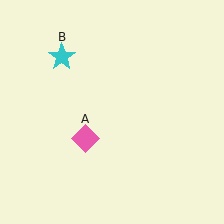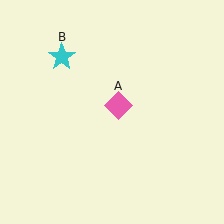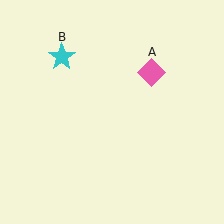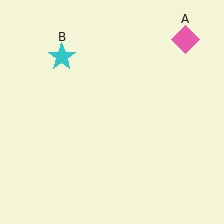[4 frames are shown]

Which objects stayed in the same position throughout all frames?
Cyan star (object B) remained stationary.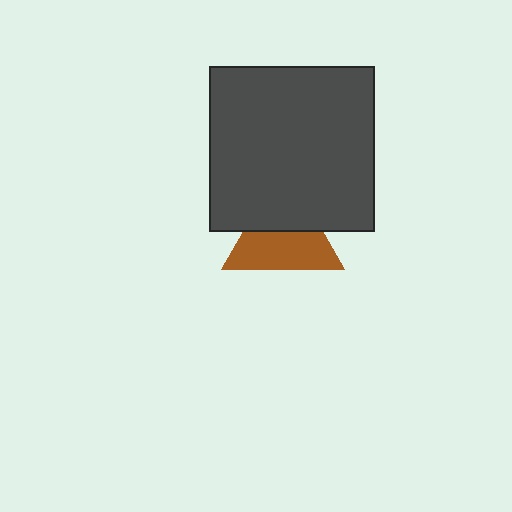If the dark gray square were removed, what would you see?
You would see the complete brown triangle.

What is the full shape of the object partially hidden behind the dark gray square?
The partially hidden object is a brown triangle.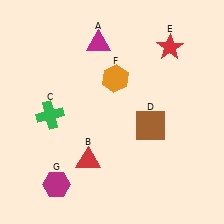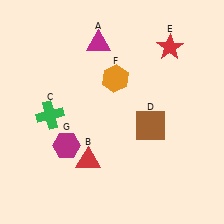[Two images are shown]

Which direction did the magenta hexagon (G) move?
The magenta hexagon (G) moved up.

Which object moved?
The magenta hexagon (G) moved up.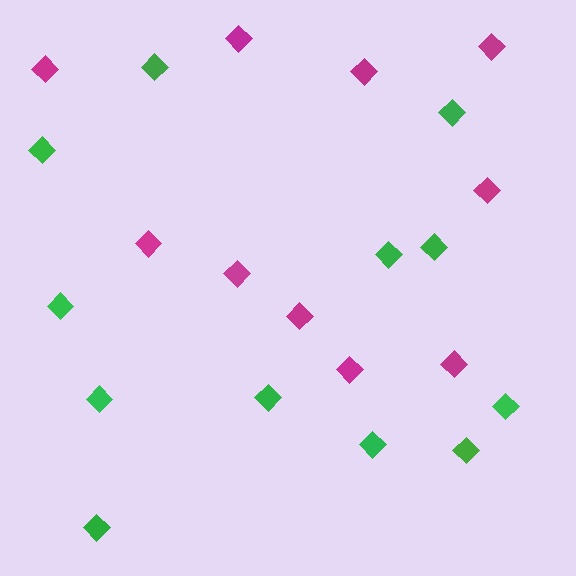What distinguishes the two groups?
There are 2 groups: one group of magenta diamonds (10) and one group of green diamonds (12).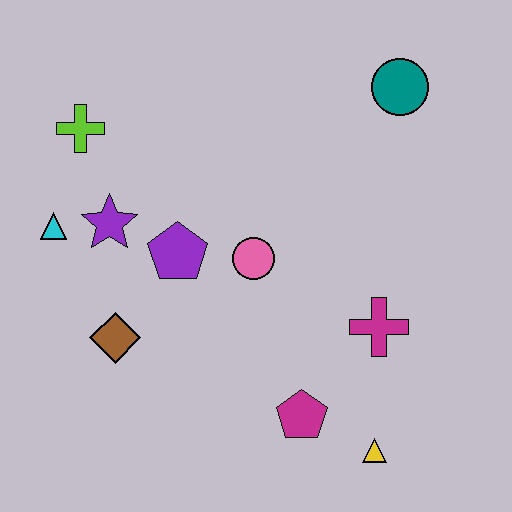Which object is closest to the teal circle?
The pink circle is closest to the teal circle.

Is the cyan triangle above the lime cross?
No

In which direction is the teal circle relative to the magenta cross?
The teal circle is above the magenta cross.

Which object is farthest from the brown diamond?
The teal circle is farthest from the brown diamond.